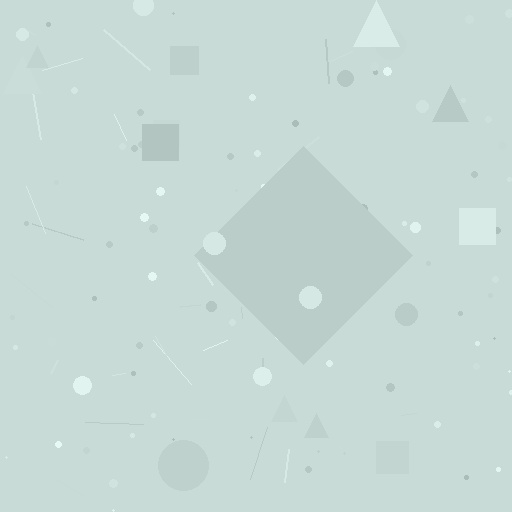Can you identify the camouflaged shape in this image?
The camouflaged shape is a diamond.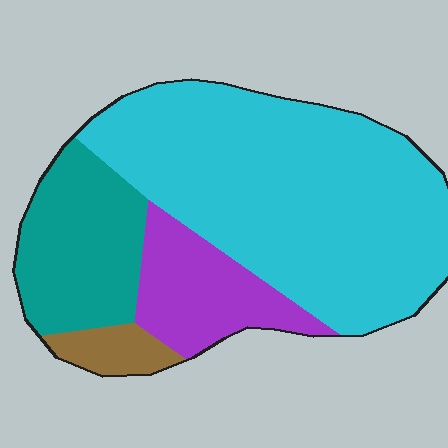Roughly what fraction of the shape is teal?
Teal takes up between a sixth and a third of the shape.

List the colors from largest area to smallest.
From largest to smallest: cyan, teal, purple, brown.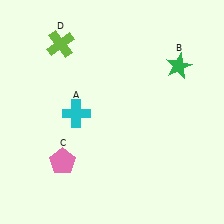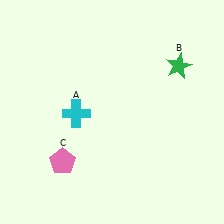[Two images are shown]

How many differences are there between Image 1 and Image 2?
There is 1 difference between the two images.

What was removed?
The lime cross (D) was removed in Image 2.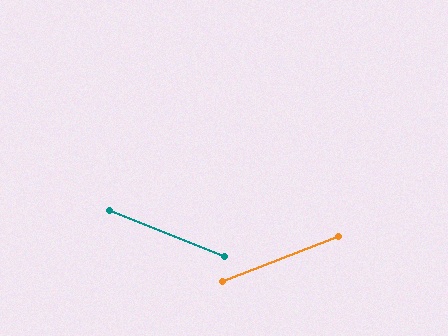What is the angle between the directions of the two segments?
Approximately 43 degrees.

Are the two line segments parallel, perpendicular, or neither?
Neither parallel nor perpendicular — they differ by about 43°.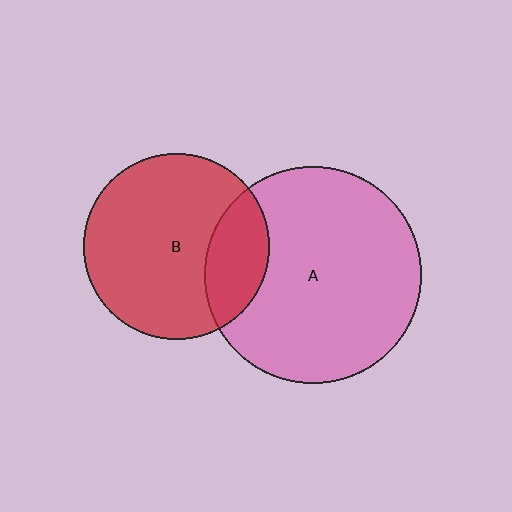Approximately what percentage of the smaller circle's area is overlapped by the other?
Approximately 25%.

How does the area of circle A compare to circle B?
Approximately 1.4 times.